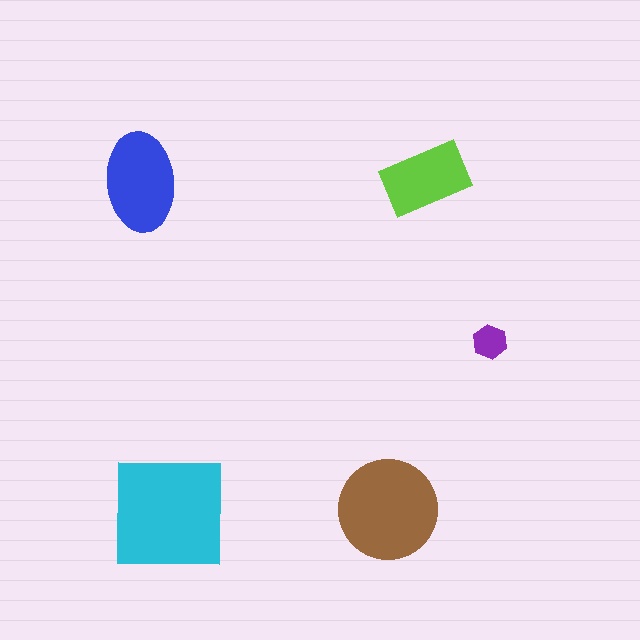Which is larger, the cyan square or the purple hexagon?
The cyan square.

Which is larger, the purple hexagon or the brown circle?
The brown circle.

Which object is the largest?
The cyan square.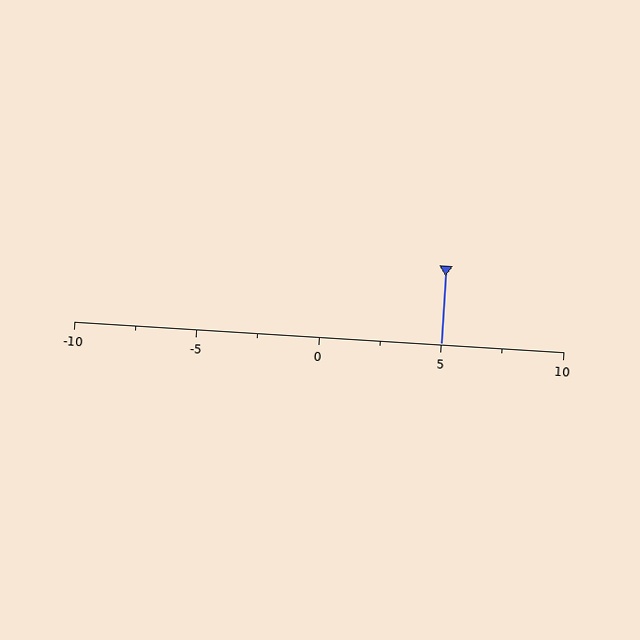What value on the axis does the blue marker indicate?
The marker indicates approximately 5.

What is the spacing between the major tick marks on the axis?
The major ticks are spaced 5 apart.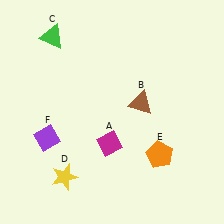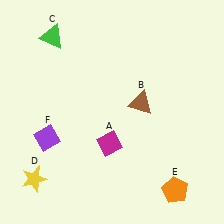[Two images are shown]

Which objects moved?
The objects that moved are: the yellow star (D), the orange pentagon (E).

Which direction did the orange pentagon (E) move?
The orange pentagon (E) moved down.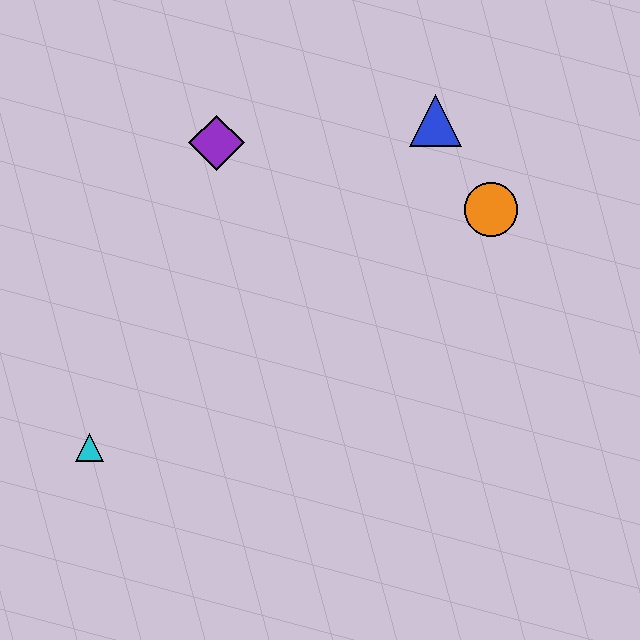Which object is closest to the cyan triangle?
The purple diamond is closest to the cyan triangle.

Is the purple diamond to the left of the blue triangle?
Yes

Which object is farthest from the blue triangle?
The cyan triangle is farthest from the blue triangle.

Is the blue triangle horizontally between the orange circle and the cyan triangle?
Yes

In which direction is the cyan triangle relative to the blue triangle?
The cyan triangle is to the left of the blue triangle.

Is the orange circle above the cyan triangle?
Yes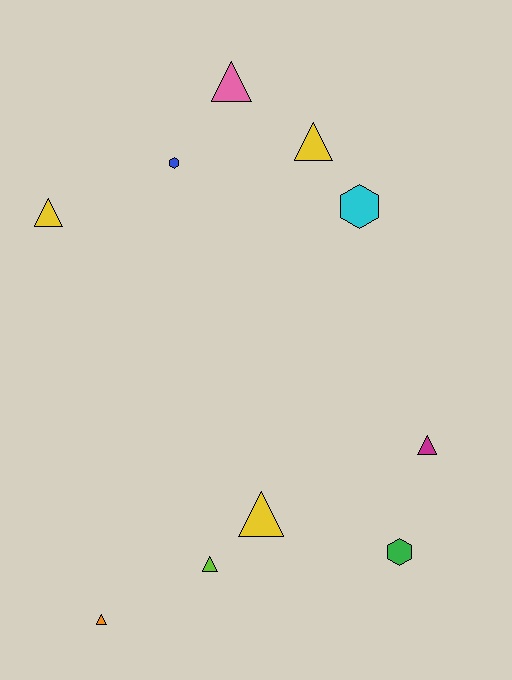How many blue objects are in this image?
There is 1 blue object.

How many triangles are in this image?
There are 7 triangles.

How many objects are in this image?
There are 10 objects.